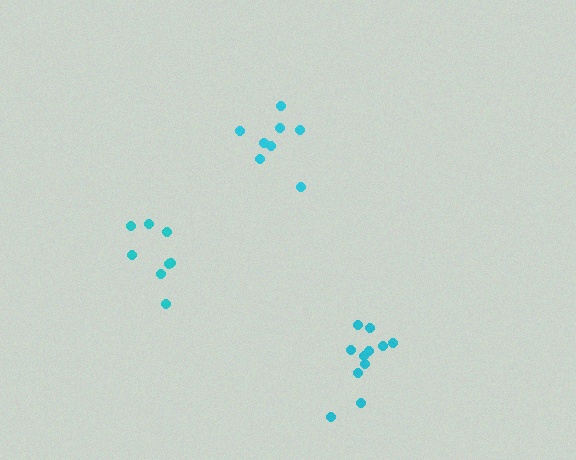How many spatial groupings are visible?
There are 3 spatial groupings.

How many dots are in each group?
Group 1: 11 dots, Group 2: 8 dots, Group 3: 8 dots (27 total).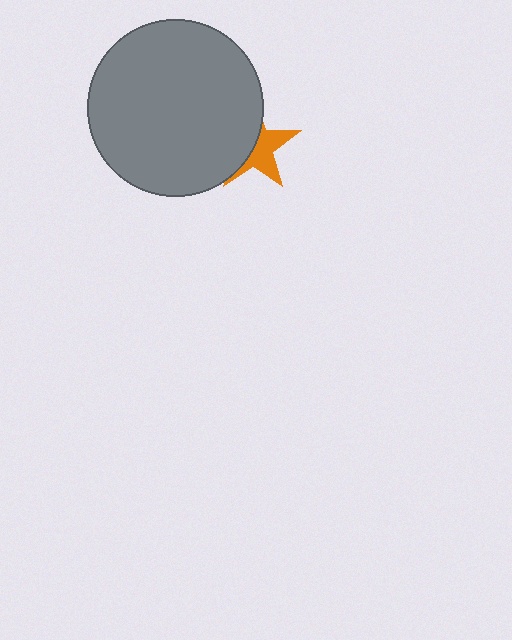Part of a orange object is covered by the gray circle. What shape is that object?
It is a star.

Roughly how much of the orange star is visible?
About half of it is visible (roughly 48%).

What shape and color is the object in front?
The object in front is a gray circle.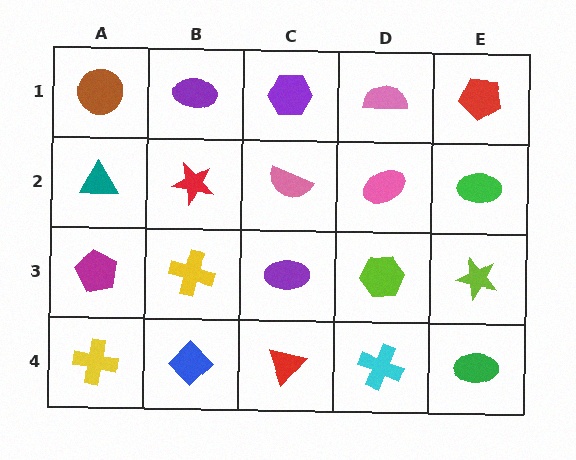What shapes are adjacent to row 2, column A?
A brown circle (row 1, column A), a magenta pentagon (row 3, column A), a red star (row 2, column B).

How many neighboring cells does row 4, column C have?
3.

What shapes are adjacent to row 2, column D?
A pink semicircle (row 1, column D), a lime hexagon (row 3, column D), a pink semicircle (row 2, column C), a green ellipse (row 2, column E).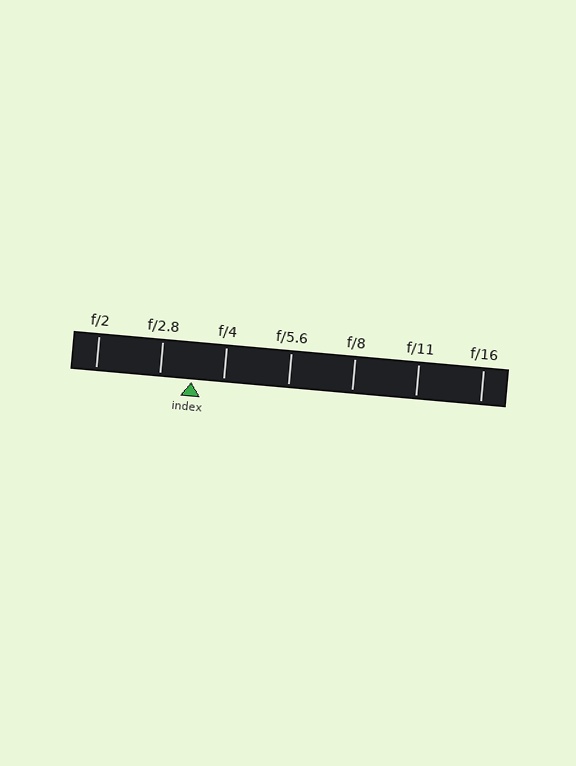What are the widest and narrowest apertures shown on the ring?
The widest aperture shown is f/2 and the narrowest is f/16.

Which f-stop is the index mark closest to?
The index mark is closest to f/4.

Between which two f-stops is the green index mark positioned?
The index mark is between f/2.8 and f/4.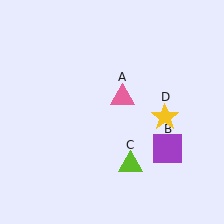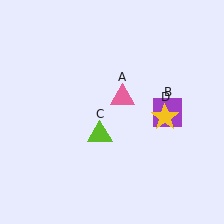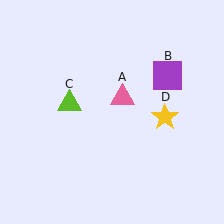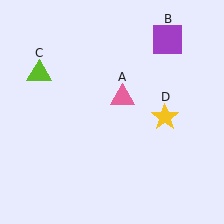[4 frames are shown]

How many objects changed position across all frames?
2 objects changed position: purple square (object B), lime triangle (object C).